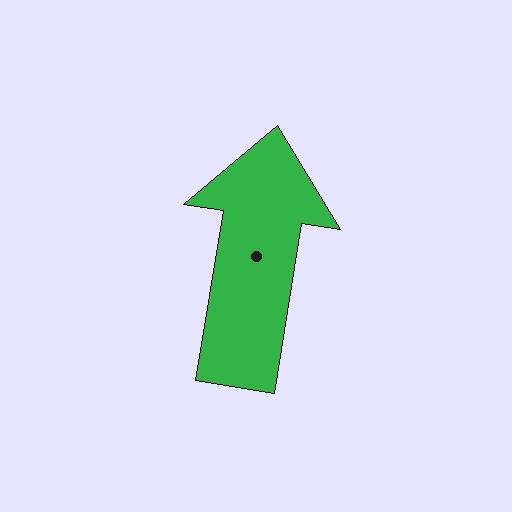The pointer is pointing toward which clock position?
Roughly 12 o'clock.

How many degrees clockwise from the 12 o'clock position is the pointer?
Approximately 9 degrees.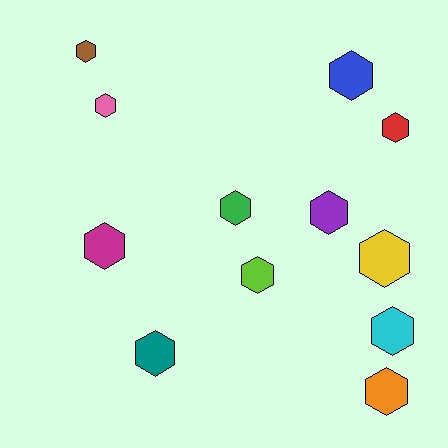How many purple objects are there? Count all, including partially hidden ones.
There is 1 purple object.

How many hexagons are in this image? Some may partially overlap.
There are 12 hexagons.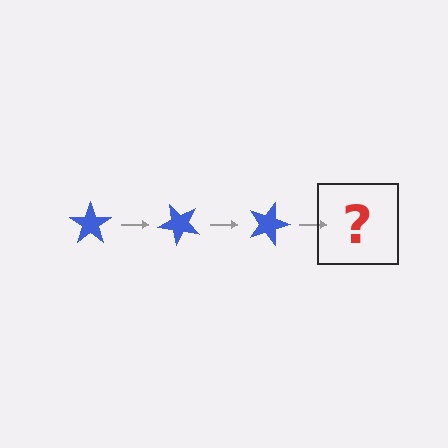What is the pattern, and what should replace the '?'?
The pattern is that the star rotates 45 degrees each step. The '?' should be a blue star rotated 135 degrees.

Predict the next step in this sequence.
The next step is a blue star rotated 135 degrees.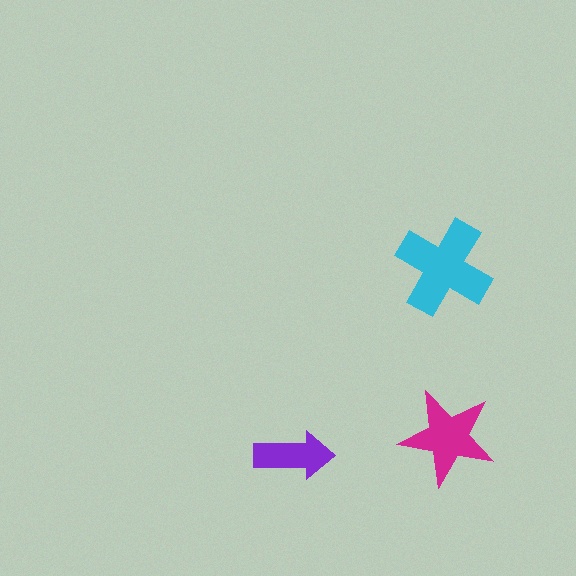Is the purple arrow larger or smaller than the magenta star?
Smaller.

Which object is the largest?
The cyan cross.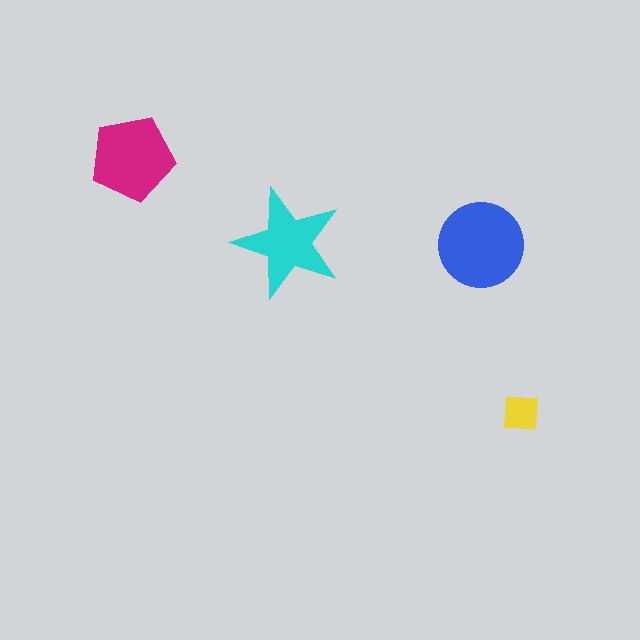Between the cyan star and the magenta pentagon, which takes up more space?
The magenta pentagon.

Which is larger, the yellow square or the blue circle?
The blue circle.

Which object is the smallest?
The yellow square.